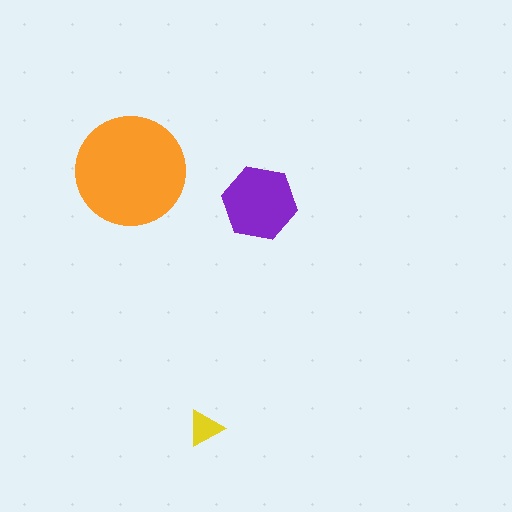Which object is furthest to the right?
The purple hexagon is rightmost.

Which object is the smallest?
The yellow triangle.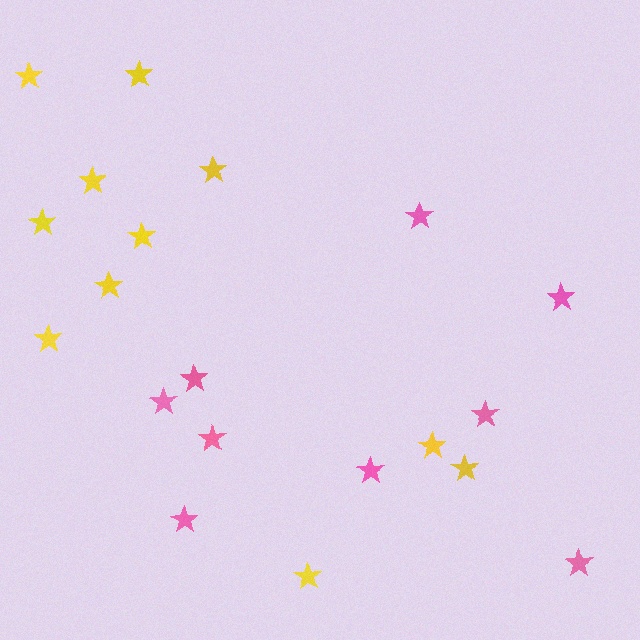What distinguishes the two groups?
There are 2 groups: one group of pink stars (9) and one group of yellow stars (11).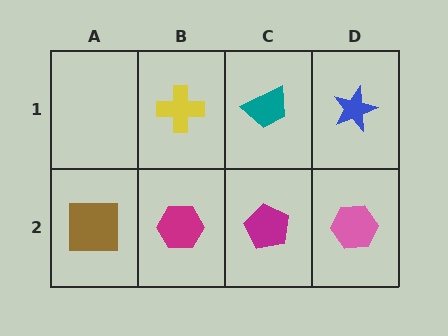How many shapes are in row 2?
4 shapes.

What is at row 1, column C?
A teal trapezoid.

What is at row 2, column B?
A magenta hexagon.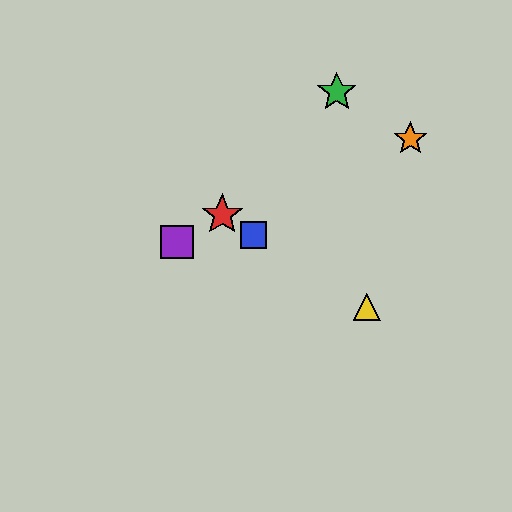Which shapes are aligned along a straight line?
The red star, the blue square, the yellow triangle are aligned along a straight line.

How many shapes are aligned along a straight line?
3 shapes (the red star, the blue square, the yellow triangle) are aligned along a straight line.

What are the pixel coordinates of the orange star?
The orange star is at (410, 139).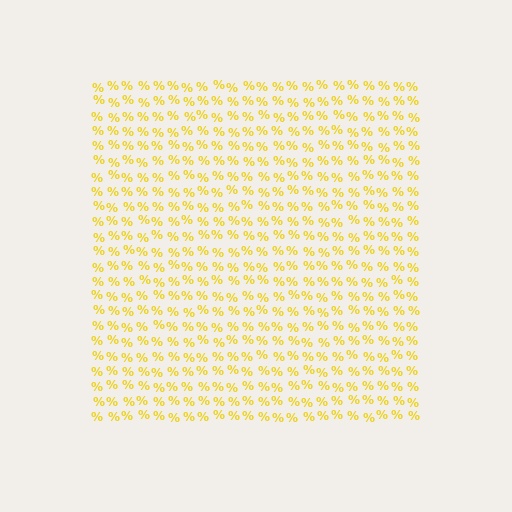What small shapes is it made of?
It is made of small percent signs.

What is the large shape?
The large shape is a square.